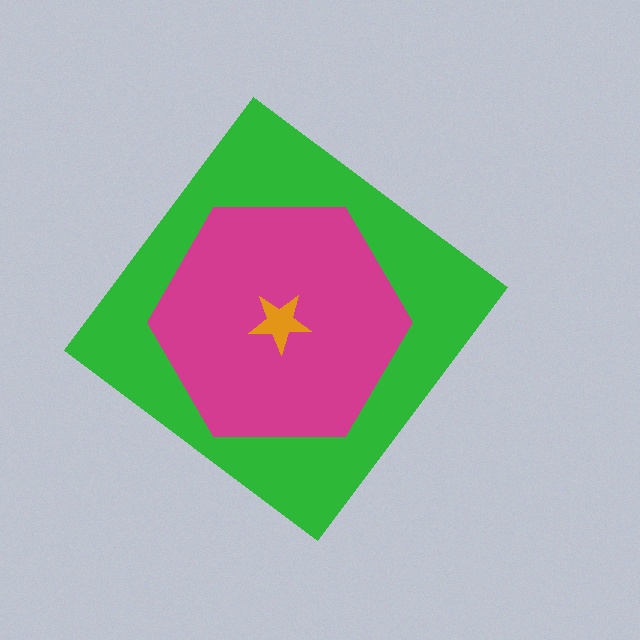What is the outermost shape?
The green diamond.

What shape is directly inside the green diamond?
The magenta hexagon.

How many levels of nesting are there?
3.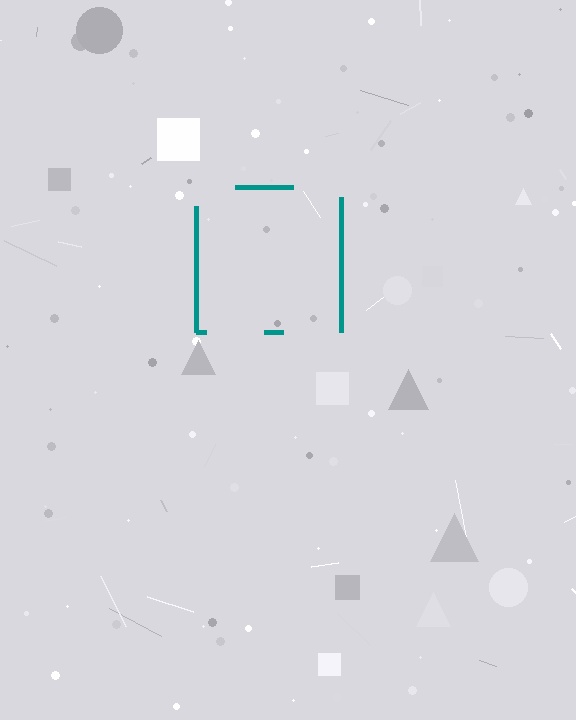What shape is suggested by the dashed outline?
The dashed outline suggests a square.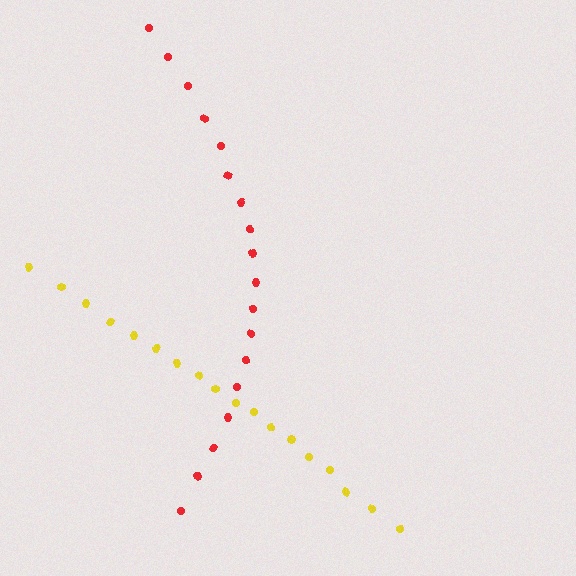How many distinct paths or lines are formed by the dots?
There are 2 distinct paths.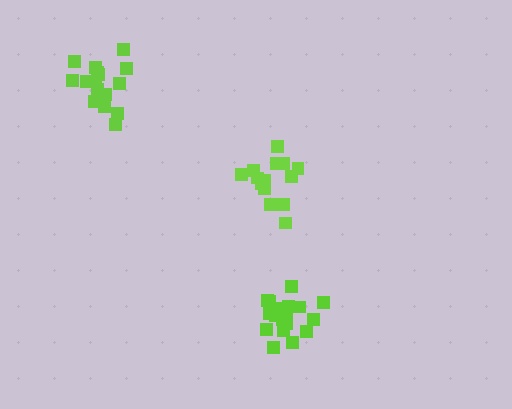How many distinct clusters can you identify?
There are 3 distinct clusters.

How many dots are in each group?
Group 1: 16 dots, Group 2: 14 dots, Group 3: 18 dots (48 total).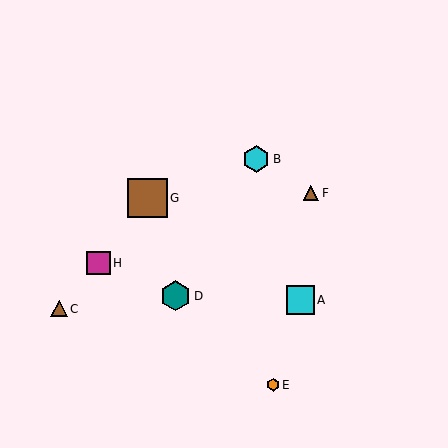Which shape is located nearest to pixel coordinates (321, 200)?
The brown triangle (labeled F) at (311, 193) is nearest to that location.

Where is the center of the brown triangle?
The center of the brown triangle is at (59, 309).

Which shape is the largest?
The brown square (labeled G) is the largest.